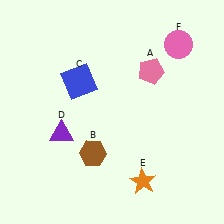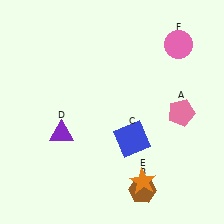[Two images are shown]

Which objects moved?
The objects that moved are: the pink pentagon (A), the brown hexagon (B), the blue square (C).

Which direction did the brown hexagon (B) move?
The brown hexagon (B) moved right.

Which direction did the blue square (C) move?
The blue square (C) moved down.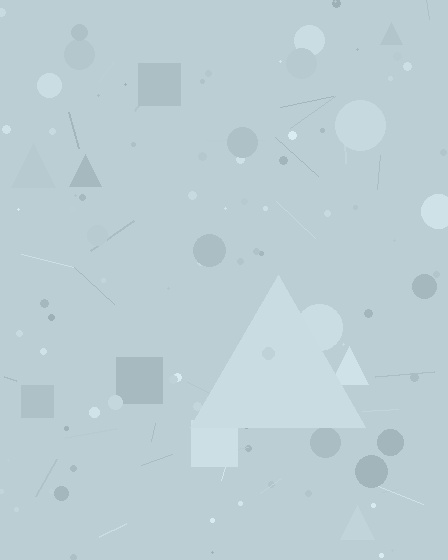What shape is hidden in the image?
A triangle is hidden in the image.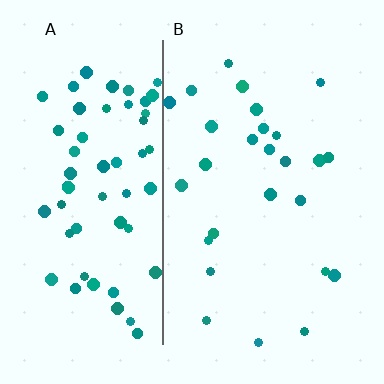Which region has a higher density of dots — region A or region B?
A (the left).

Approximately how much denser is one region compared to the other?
Approximately 2.4× — region A over region B.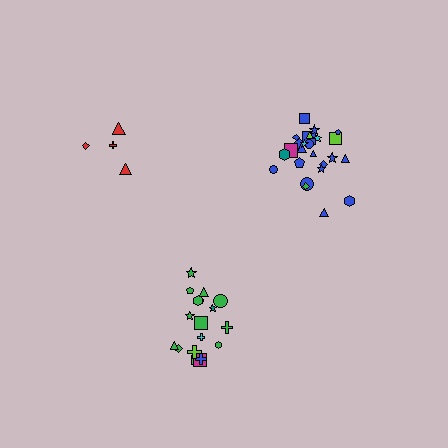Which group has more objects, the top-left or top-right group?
The top-right group.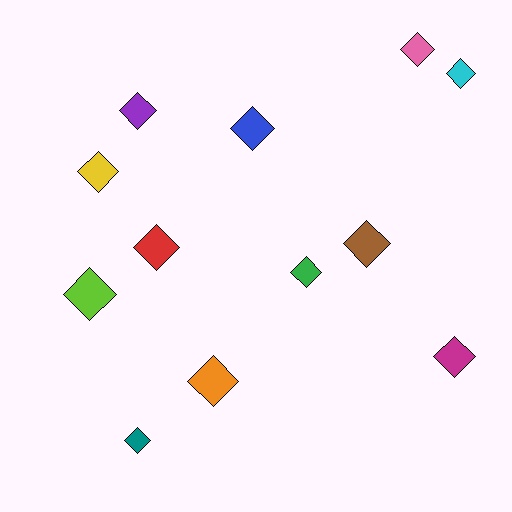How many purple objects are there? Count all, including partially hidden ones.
There is 1 purple object.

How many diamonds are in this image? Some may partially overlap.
There are 12 diamonds.